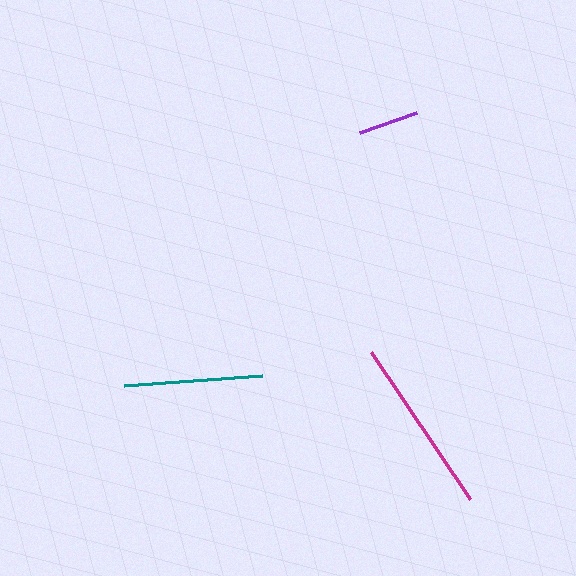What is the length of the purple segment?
The purple segment is approximately 60 pixels long.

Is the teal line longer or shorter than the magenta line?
The magenta line is longer than the teal line.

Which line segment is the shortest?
The purple line is the shortest at approximately 60 pixels.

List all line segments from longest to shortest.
From longest to shortest: magenta, teal, purple.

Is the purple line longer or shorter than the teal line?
The teal line is longer than the purple line.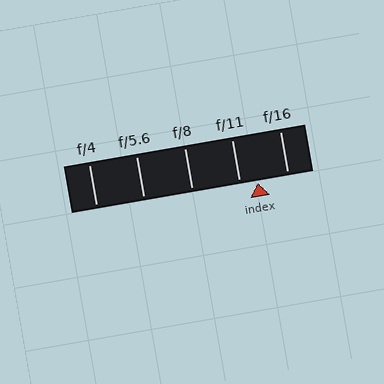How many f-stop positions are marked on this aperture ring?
There are 5 f-stop positions marked.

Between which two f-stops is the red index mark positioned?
The index mark is between f/11 and f/16.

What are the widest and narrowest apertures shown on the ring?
The widest aperture shown is f/4 and the narrowest is f/16.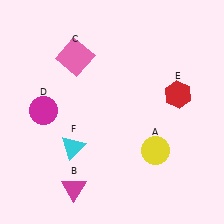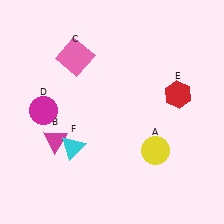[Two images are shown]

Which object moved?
The magenta triangle (B) moved up.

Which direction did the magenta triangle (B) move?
The magenta triangle (B) moved up.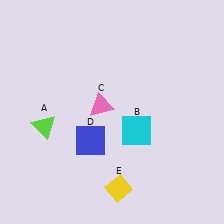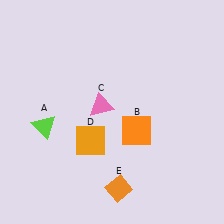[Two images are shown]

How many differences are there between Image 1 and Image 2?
There are 3 differences between the two images.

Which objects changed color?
B changed from cyan to orange. D changed from blue to orange. E changed from yellow to orange.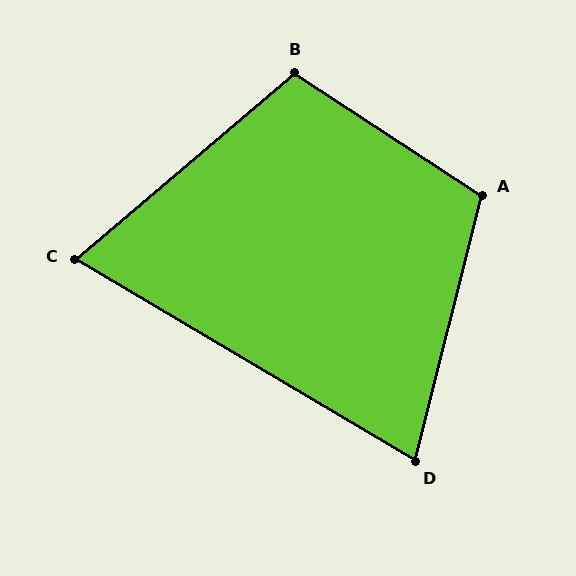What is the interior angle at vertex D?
Approximately 74 degrees (acute).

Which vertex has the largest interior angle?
A, at approximately 109 degrees.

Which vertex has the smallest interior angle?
C, at approximately 71 degrees.